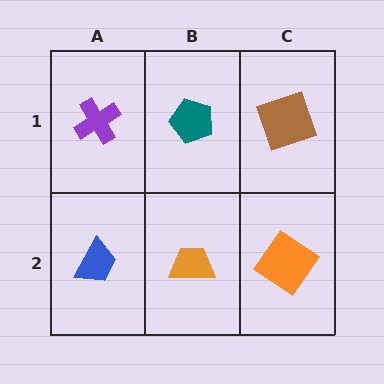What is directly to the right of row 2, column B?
An orange diamond.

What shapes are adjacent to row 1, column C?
An orange diamond (row 2, column C), a teal pentagon (row 1, column B).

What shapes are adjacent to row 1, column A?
A blue trapezoid (row 2, column A), a teal pentagon (row 1, column B).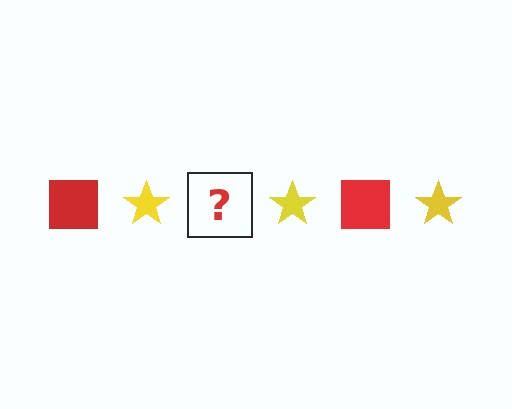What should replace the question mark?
The question mark should be replaced with a red square.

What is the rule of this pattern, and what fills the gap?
The rule is that the pattern alternates between red square and yellow star. The gap should be filled with a red square.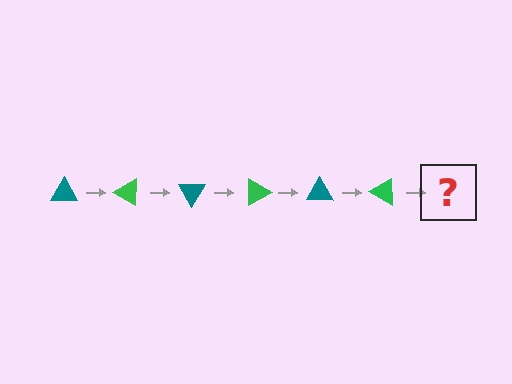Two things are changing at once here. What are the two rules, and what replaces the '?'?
The two rules are that it rotates 30 degrees each step and the color cycles through teal and green. The '?' should be a teal triangle, rotated 180 degrees from the start.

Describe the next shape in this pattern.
It should be a teal triangle, rotated 180 degrees from the start.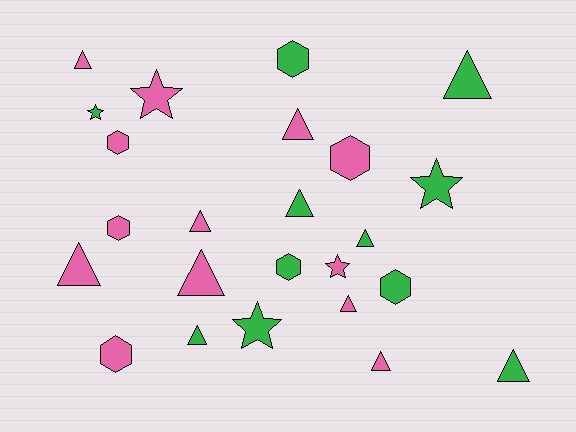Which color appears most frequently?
Pink, with 13 objects.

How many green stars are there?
There are 3 green stars.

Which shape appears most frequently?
Triangle, with 12 objects.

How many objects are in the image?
There are 24 objects.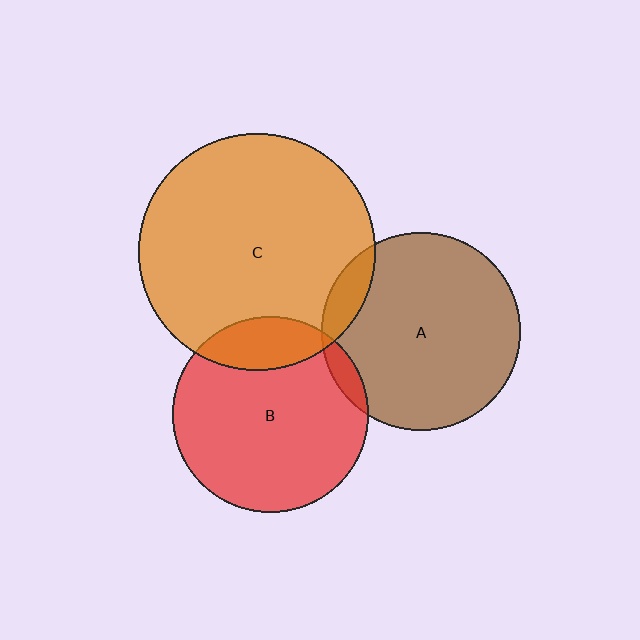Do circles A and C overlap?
Yes.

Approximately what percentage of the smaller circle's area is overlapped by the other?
Approximately 10%.